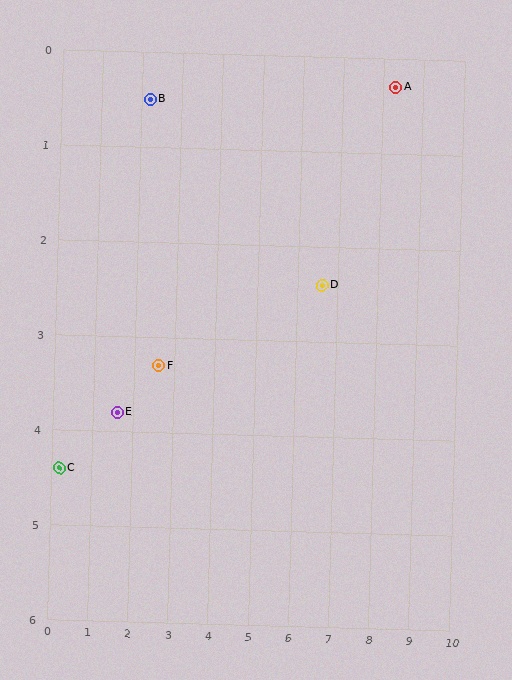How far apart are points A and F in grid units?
Points A and F are about 6.4 grid units apart.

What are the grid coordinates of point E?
Point E is at approximately (1.6, 3.8).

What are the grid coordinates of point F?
Point F is at approximately (2.6, 3.3).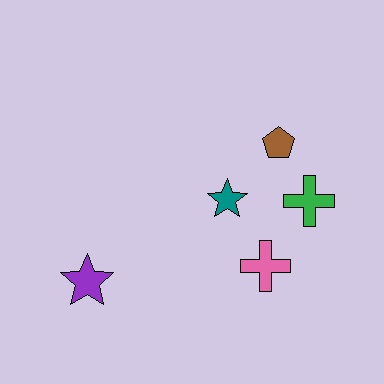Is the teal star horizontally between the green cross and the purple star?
Yes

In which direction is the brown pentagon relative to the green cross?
The brown pentagon is above the green cross.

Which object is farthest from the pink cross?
The purple star is farthest from the pink cross.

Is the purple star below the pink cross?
Yes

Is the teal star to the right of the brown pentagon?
No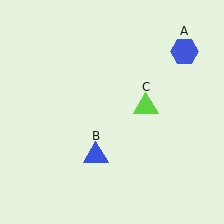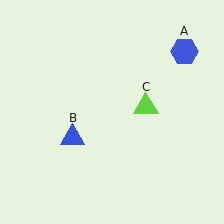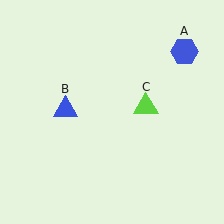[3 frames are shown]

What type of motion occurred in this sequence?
The blue triangle (object B) rotated clockwise around the center of the scene.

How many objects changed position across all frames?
1 object changed position: blue triangle (object B).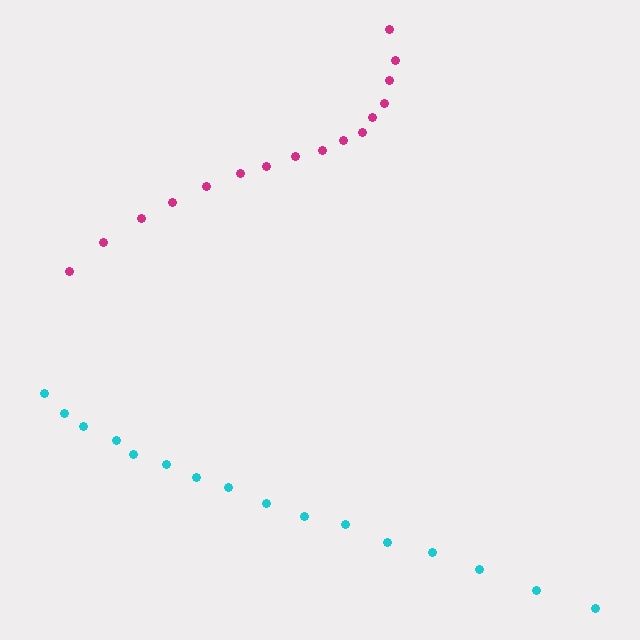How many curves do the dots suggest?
There are 2 distinct paths.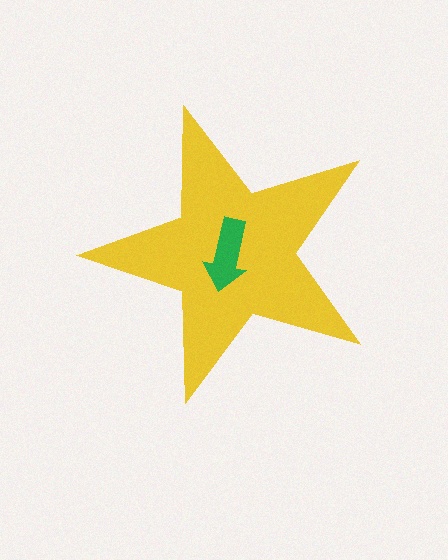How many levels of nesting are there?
2.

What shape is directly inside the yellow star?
The green arrow.